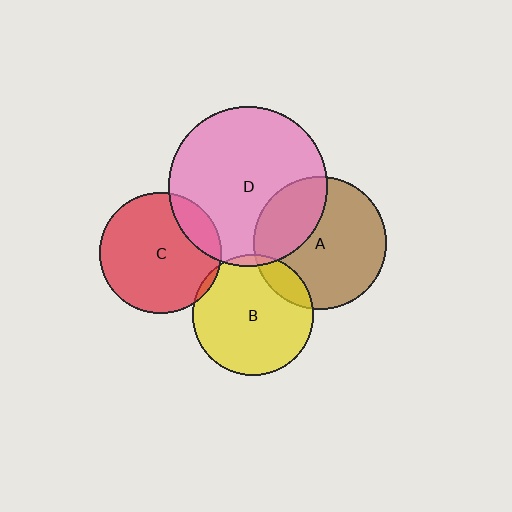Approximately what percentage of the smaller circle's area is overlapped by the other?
Approximately 30%.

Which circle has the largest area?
Circle D (pink).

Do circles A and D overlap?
Yes.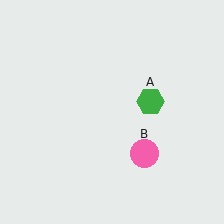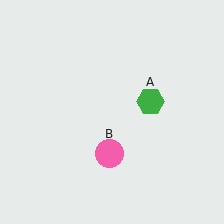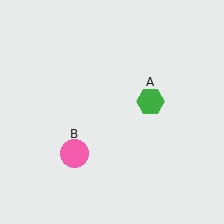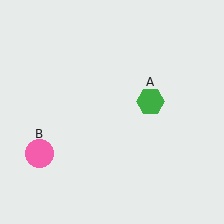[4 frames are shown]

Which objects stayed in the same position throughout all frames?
Green hexagon (object A) remained stationary.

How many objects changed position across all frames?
1 object changed position: pink circle (object B).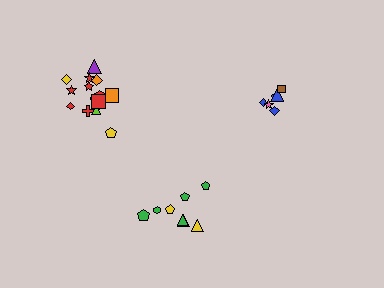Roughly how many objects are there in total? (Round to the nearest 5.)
Roughly 30 objects in total.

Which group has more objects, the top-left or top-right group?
The top-left group.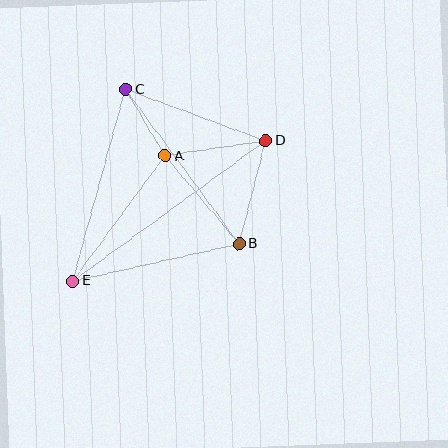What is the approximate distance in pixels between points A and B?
The distance between A and B is approximately 115 pixels.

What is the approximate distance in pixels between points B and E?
The distance between B and E is approximately 170 pixels.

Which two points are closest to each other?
Points A and C are closest to each other.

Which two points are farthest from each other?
Points D and E are farthest from each other.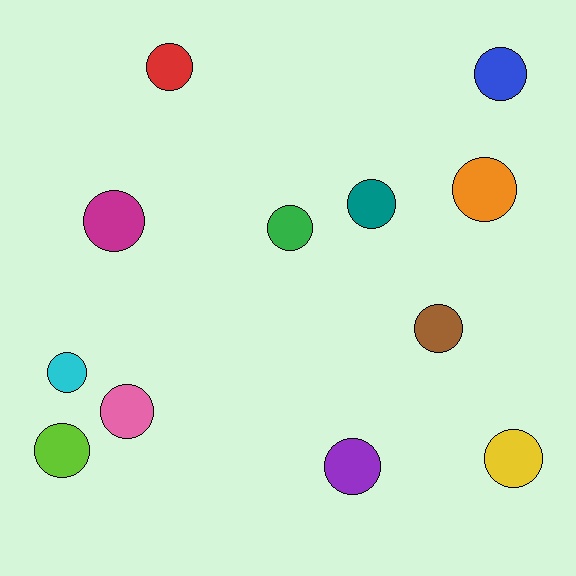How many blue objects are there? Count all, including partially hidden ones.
There is 1 blue object.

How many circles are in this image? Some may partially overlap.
There are 12 circles.